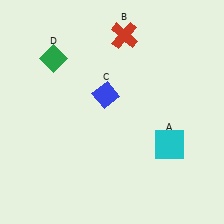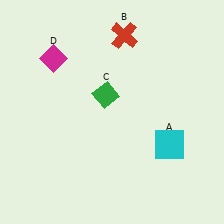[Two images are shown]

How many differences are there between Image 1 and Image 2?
There are 2 differences between the two images.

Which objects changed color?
C changed from blue to green. D changed from green to magenta.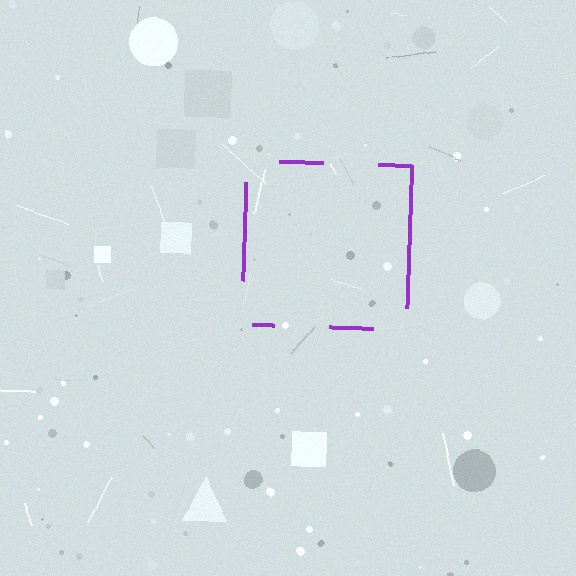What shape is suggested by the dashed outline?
The dashed outline suggests a square.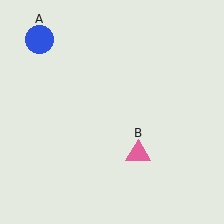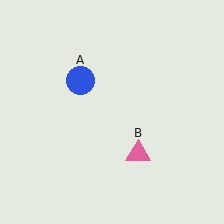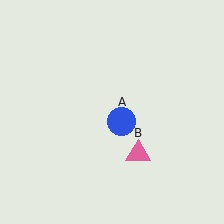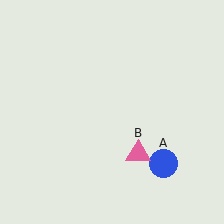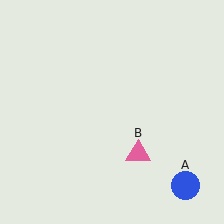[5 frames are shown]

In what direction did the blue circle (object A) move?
The blue circle (object A) moved down and to the right.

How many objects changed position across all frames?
1 object changed position: blue circle (object A).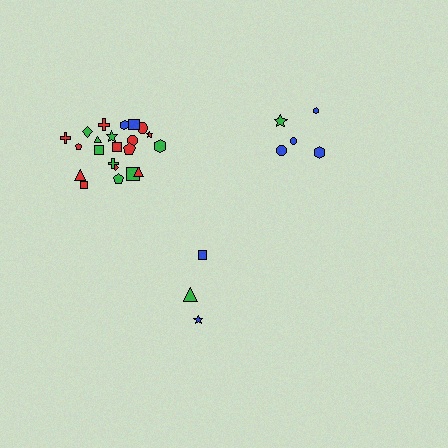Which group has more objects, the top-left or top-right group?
The top-left group.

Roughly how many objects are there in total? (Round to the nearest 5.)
Roughly 30 objects in total.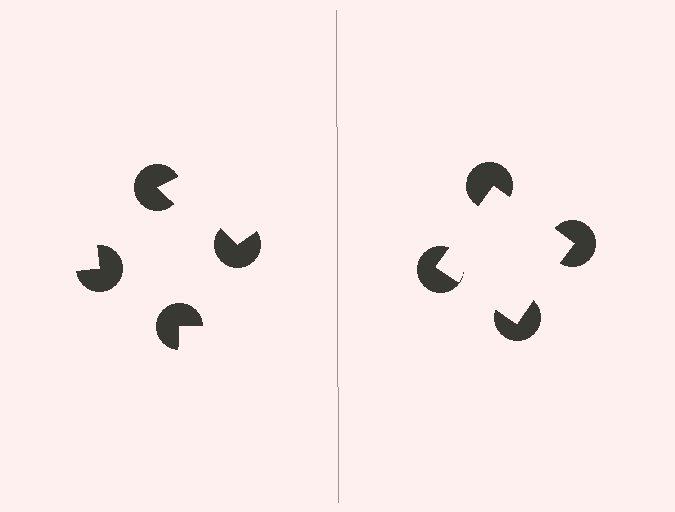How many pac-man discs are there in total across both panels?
8 — 4 on each side.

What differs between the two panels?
The pac-man discs are positioned identically on both sides; only the wedge orientations differ. On the right they align to a square; on the left they are misaligned.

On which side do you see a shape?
An illusory square appears on the right side. On the left side the wedge cuts are rotated, so no coherent shape forms.